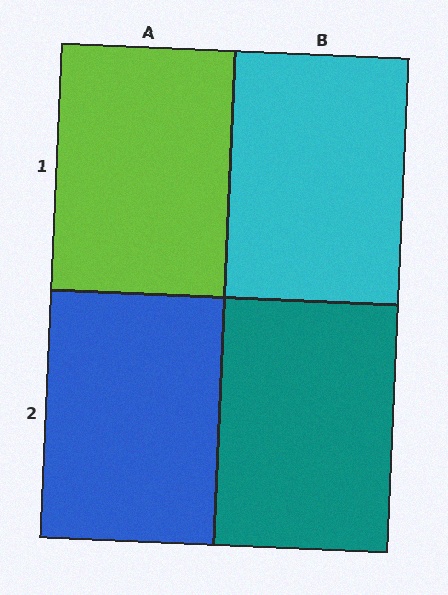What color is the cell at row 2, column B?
Teal.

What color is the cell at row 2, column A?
Blue.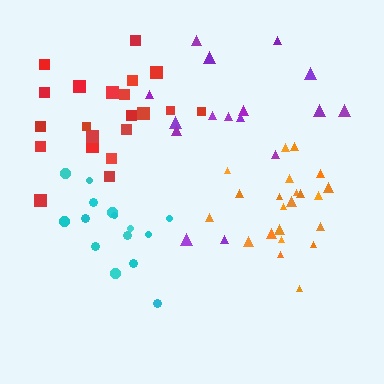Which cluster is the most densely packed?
Cyan.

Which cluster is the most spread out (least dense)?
Purple.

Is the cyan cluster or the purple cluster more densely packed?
Cyan.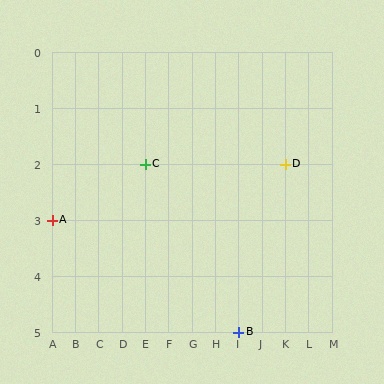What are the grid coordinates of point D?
Point D is at grid coordinates (K, 2).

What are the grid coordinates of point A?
Point A is at grid coordinates (A, 3).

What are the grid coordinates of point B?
Point B is at grid coordinates (I, 5).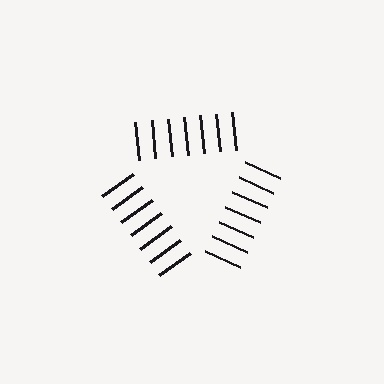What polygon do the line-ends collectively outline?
An illusory triangle — the line segments terminate on its edges but no continuous stroke is drawn.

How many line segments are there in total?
21 — 7 along each of the 3 edges.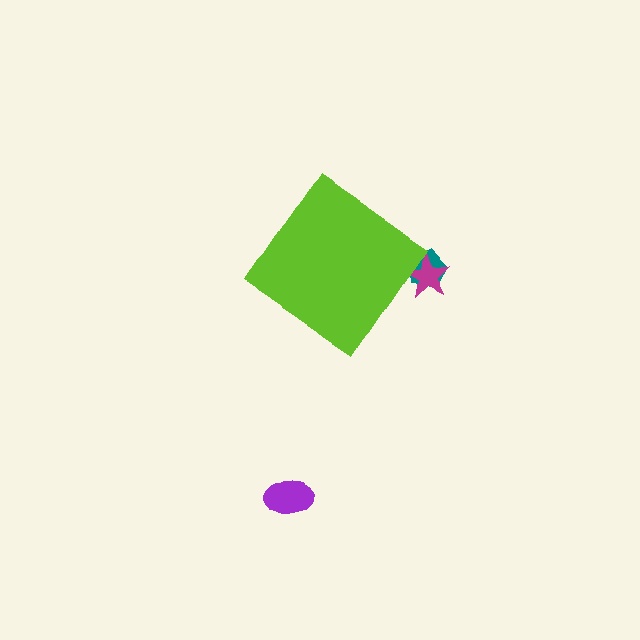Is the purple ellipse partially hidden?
No, the purple ellipse is fully visible.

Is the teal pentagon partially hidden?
Yes, the teal pentagon is partially hidden behind the lime diamond.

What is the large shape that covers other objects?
A lime diamond.